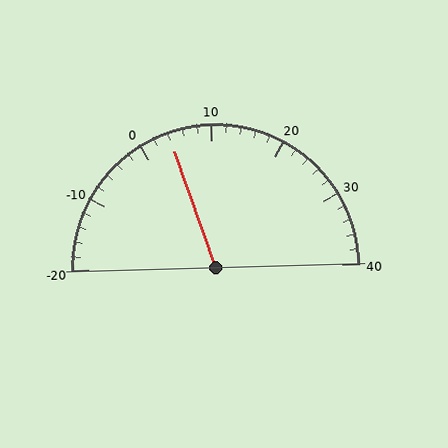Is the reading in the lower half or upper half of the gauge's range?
The reading is in the lower half of the range (-20 to 40).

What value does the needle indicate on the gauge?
The needle indicates approximately 4.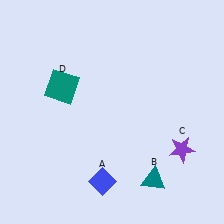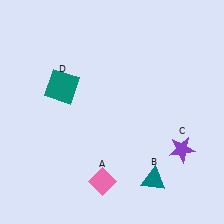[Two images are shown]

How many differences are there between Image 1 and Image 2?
There is 1 difference between the two images.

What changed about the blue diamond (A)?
In Image 1, A is blue. In Image 2, it changed to pink.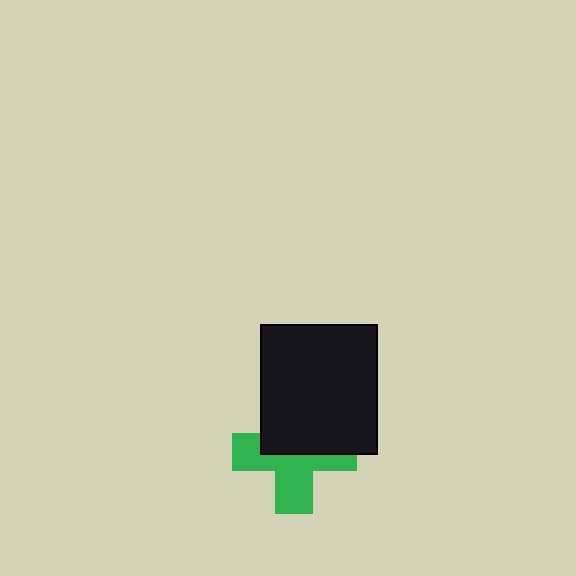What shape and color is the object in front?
The object in front is a black rectangle.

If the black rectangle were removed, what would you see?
You would see the complete green cross.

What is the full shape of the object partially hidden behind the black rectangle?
The partially hidden object is a green cross.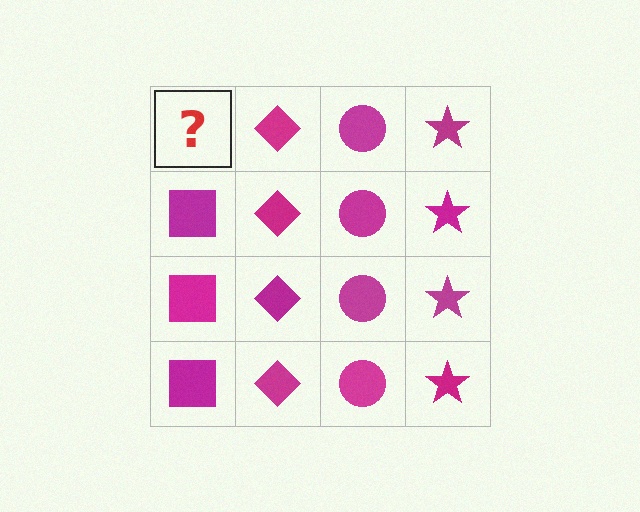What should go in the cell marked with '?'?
The missing cell should contain a magenta square.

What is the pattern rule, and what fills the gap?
The rule is that each column has a consistent shape. The gap should be filled with a magenta square.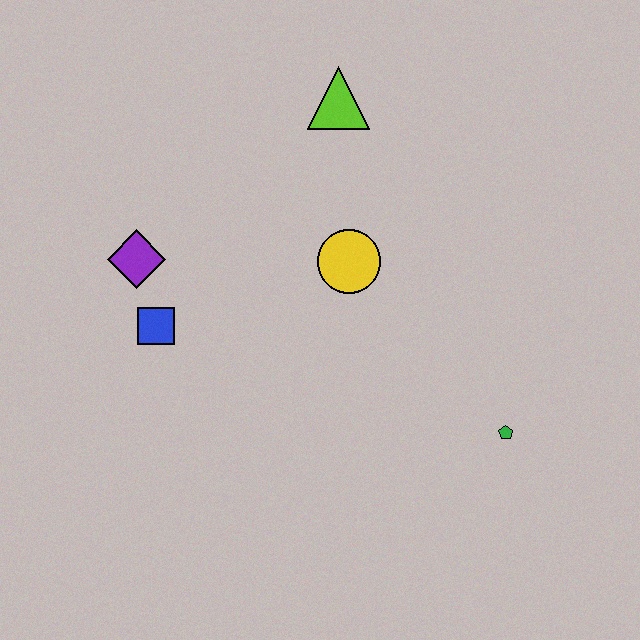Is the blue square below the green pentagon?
No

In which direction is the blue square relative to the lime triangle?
The blue square is below the lime triangle.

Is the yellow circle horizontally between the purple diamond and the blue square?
No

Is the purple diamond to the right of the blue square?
No